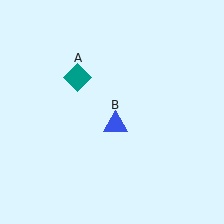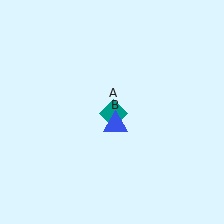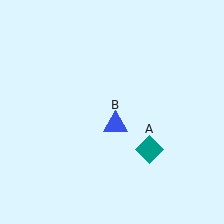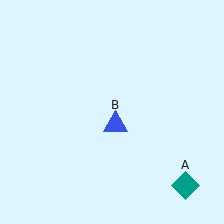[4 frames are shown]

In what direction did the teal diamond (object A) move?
The teal diamond (object A) moved down and to the right.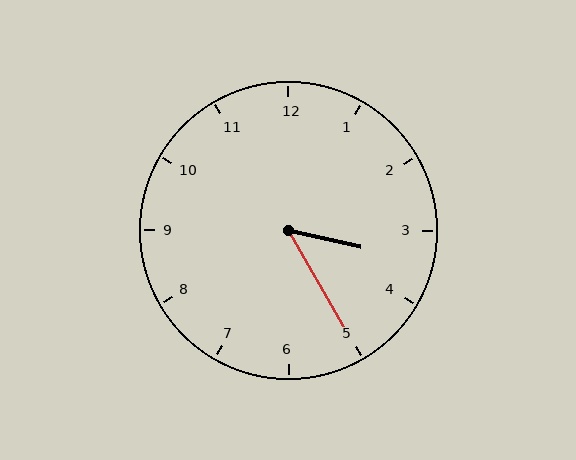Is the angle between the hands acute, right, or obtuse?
It is acute.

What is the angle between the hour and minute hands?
Approximately 48 degrees.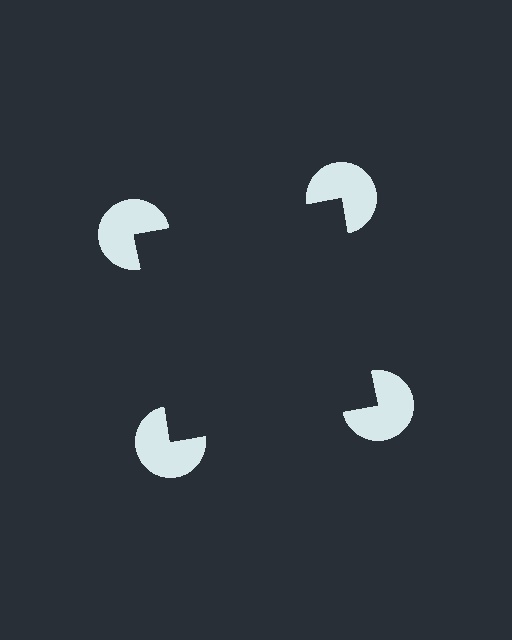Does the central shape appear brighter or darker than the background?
It typically appears slightly darker than the background, even though no actual brightness change is drawn.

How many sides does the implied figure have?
4 sides.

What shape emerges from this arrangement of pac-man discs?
An illusory square — its edges are inferred from the aligned wedge cuts in the pac-man discs, not physically drawn.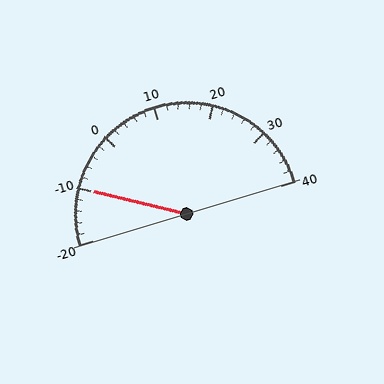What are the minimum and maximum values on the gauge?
The gauge ranges from -20 to 40.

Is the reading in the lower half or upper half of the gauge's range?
The reading is in the lower half of the range (-20 to 40).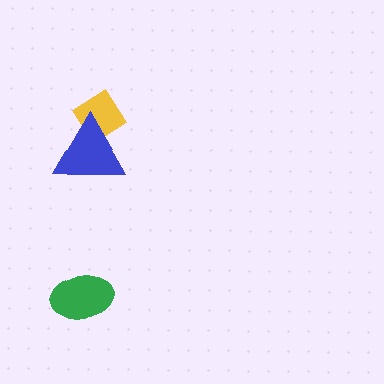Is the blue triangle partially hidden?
No, no other shape covers it.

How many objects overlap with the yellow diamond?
1 object overlaps with the yellow diamond.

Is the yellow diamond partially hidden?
Yes, it is partially covered by another shape.